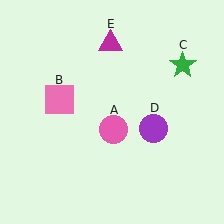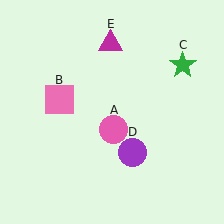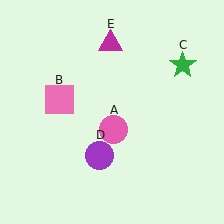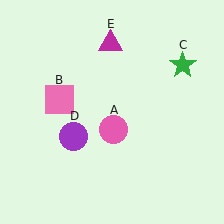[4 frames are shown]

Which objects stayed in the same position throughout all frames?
Pink circle (object A) and pink square (object B) and green star (object C) and magenta triangle (object E) remained stationary.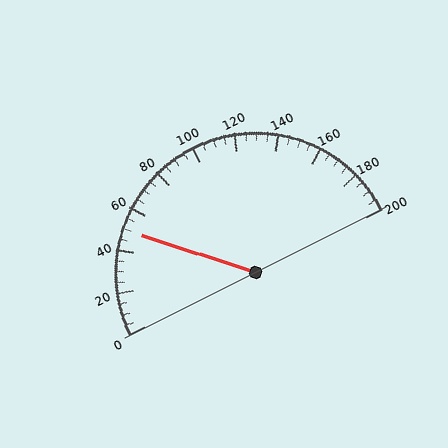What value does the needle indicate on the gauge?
The needle indicates approximately 50.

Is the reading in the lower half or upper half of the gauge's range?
The reading is in the lower half of the range (0 to 200).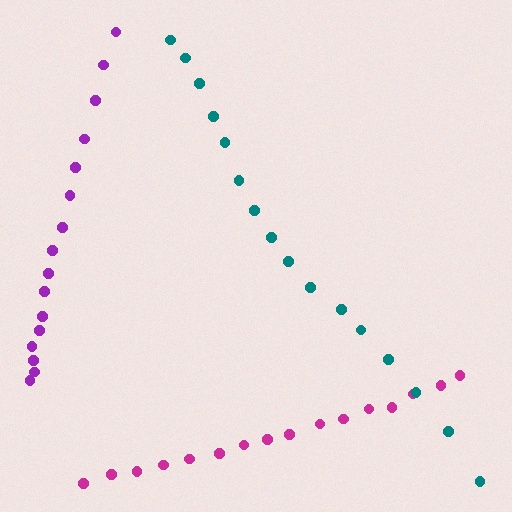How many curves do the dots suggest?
There are 3 distinct paths.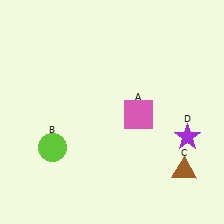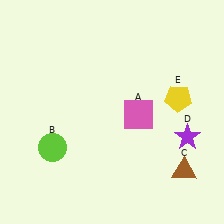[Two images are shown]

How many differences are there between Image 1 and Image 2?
There is 1 difference between the two images.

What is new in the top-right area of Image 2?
A yellow pentagon (E) was added in the top-right area of Image 2.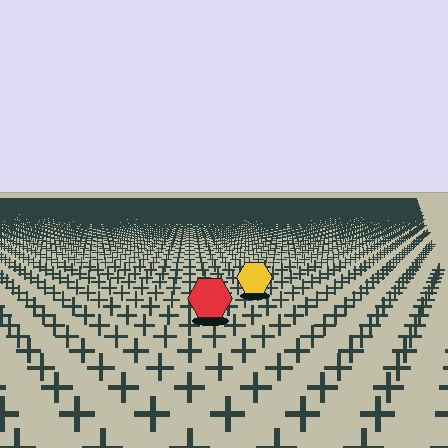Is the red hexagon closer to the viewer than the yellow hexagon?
Yes. The red hexagon is closer — you can tell from the texture gradient: the ground texture is coarser near it.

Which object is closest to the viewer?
The red hexagon is closest. The texture marks near it are larger and more spread out.